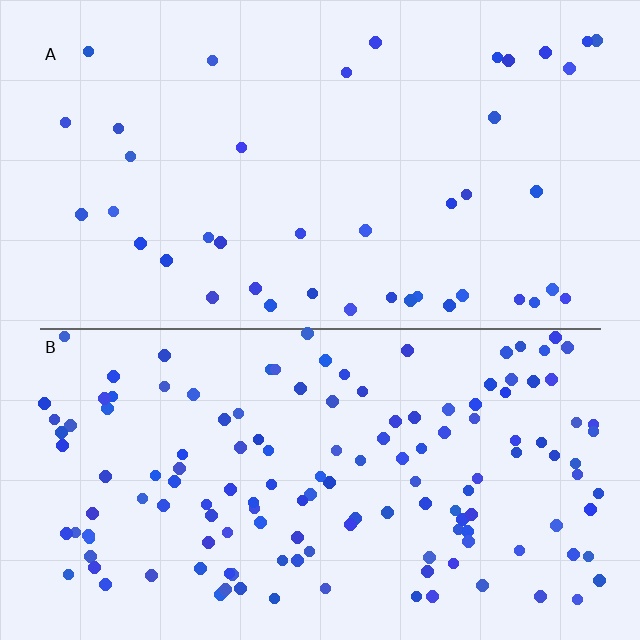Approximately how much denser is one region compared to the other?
Approximately 3.4× — region B over region A.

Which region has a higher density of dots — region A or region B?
B (the bottom).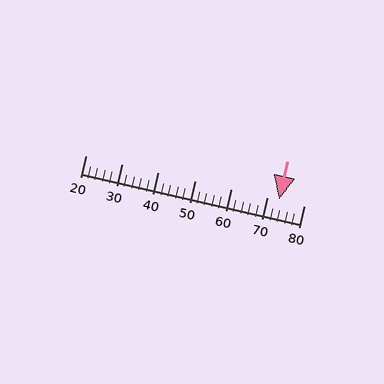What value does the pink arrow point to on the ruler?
The pink arrow points to approximately 73.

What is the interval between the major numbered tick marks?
The major tick marks are spaced 10 units apart.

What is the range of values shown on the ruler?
The ruler shows values from 20 to 80.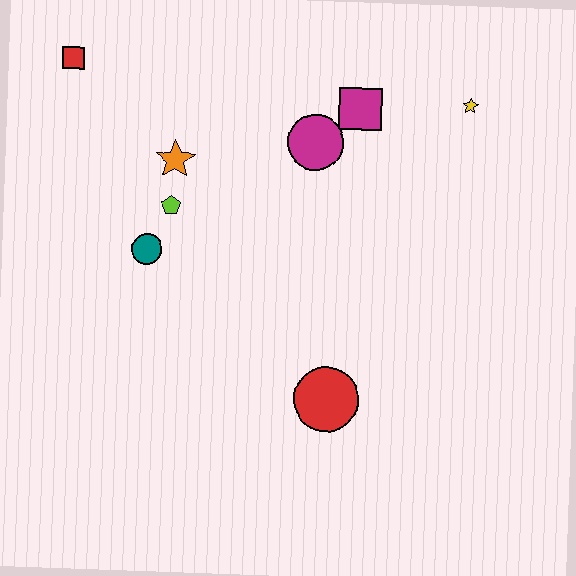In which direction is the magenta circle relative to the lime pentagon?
The magenta circle is to the right of the lime pentagon.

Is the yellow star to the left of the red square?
No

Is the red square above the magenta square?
Yes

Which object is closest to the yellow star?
The magenta square is closest to the yellow star.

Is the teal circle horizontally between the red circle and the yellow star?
No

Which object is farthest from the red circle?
The red square is farthest from the red circle.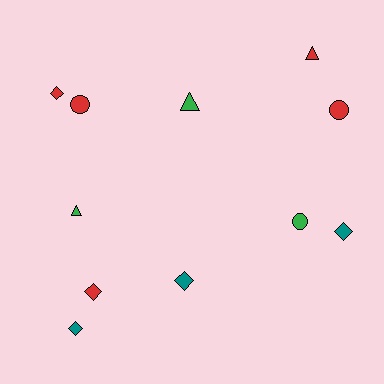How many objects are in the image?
There are 11 objects.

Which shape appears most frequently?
Diamond, with 5 objects.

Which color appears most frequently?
Red, with 5 objects.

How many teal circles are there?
There are no teal circles.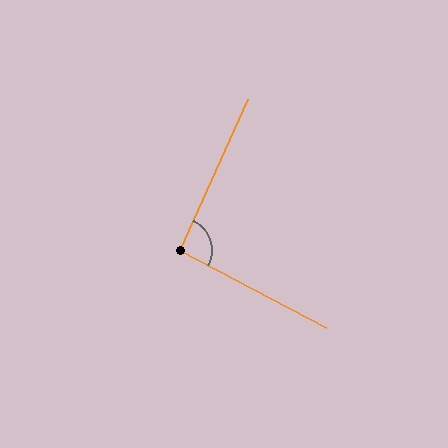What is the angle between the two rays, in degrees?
Approximately 93 degrees.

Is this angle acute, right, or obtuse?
It is approximately a right angle.